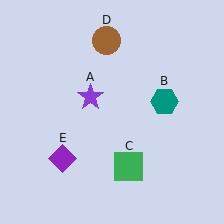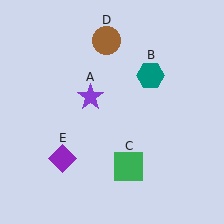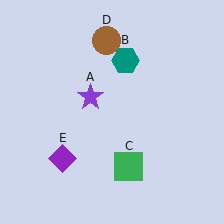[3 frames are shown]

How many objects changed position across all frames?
1 object changed position: teal hexagon (object B).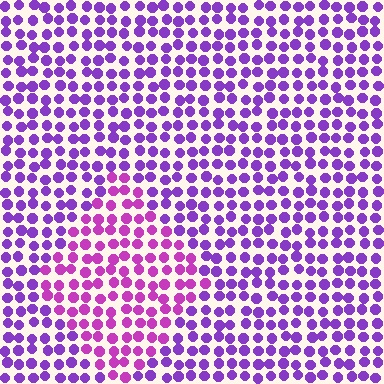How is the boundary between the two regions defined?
The boundary is defined purely by a slight shift in hue (about 31 degrees). Spacing, size, and orientation are identical on both sides.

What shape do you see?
I see a diamond.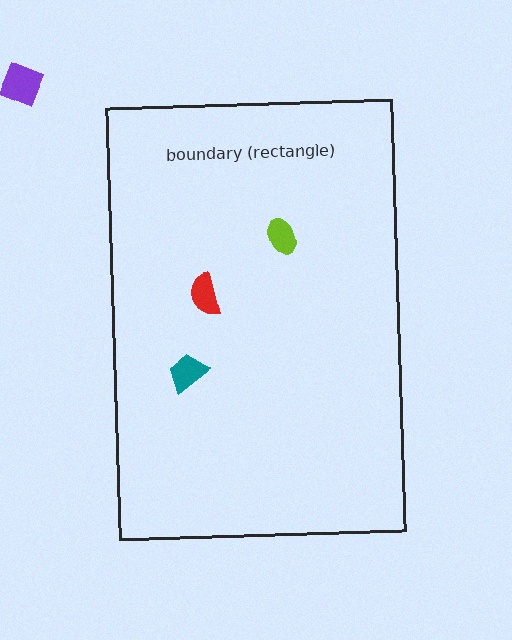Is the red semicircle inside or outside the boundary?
Inside.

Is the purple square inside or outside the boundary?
Outside.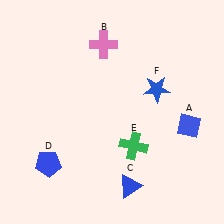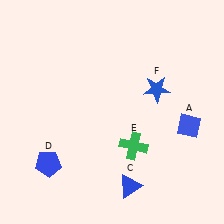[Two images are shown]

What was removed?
The pink cross (B) was removed in Image 2.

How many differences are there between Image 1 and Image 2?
There is 1 difference between the two images.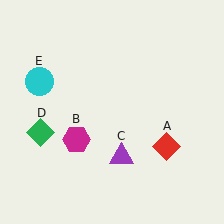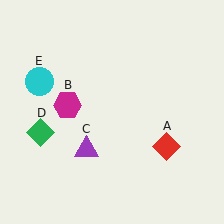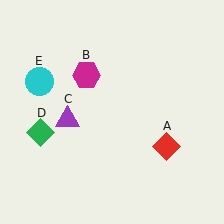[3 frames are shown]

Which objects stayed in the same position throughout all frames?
Red diamond (object A) and green diamond (object D) and cyan circle (object E) remained stationary.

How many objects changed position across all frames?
2 objects changed position: magenta hexagon (object B), purple triangle (object C).